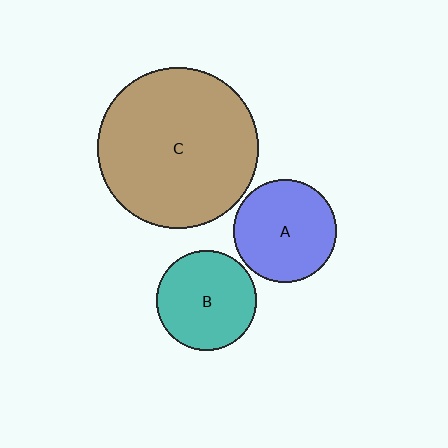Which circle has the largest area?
Circle C (brown).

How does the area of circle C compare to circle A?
Approximately 2.4 times.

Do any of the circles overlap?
No, none of the circles overlap.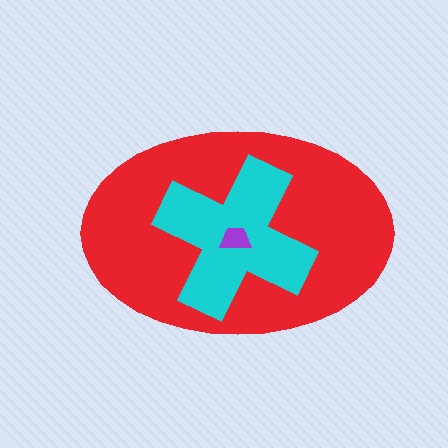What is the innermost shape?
The purple trapezoid.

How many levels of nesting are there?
3.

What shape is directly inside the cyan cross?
The purple trapezoid.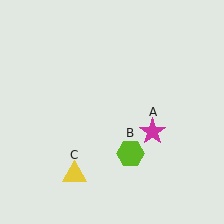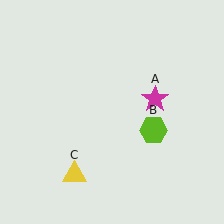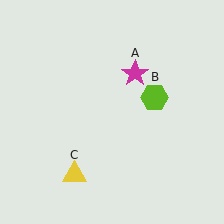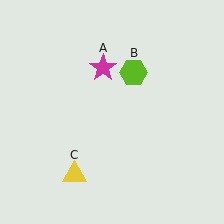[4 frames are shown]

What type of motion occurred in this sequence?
The magenta star (object A), lime hexagon (object B) rotated counterclockwise around the center of the scene.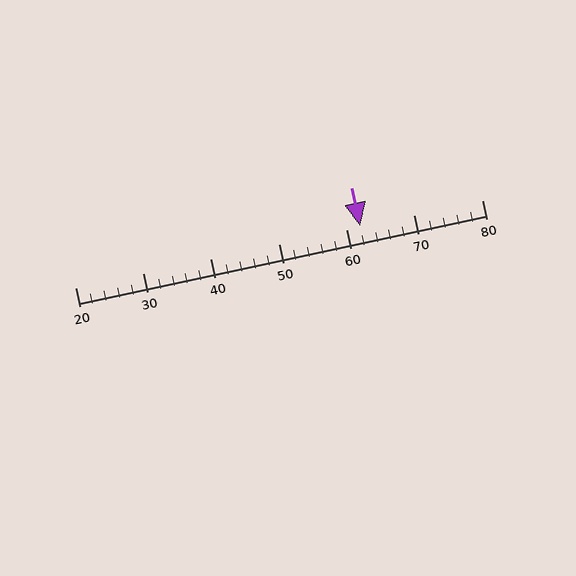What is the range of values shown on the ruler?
The ruler shows values from 20 to 80.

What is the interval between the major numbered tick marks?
The major tick marks are spaced 10 units apart.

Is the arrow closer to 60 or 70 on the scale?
The arrow is closer to 60.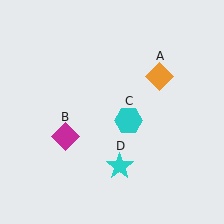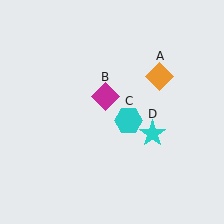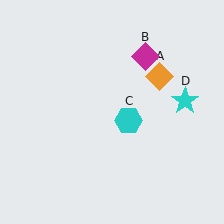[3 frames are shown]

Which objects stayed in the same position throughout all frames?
Orange diamond (object A) and cyan hexagon (object C) remained stationary.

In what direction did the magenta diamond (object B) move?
The magenta diamond (object B) moved up and to the right.